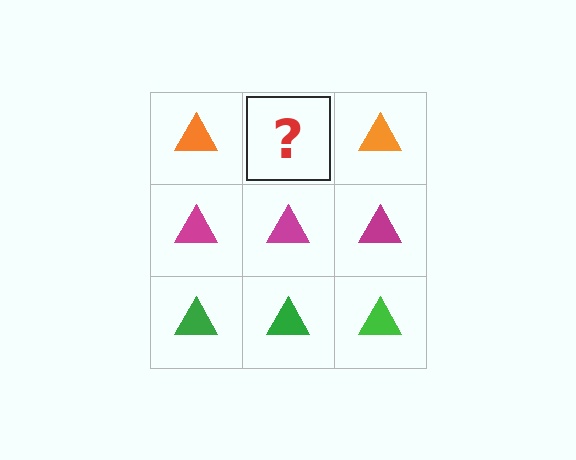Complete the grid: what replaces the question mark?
The question mark should be replaced with an orange triangle.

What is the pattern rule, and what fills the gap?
The rule is that each row has a consistent color. The gap should be filled with an orange triangle.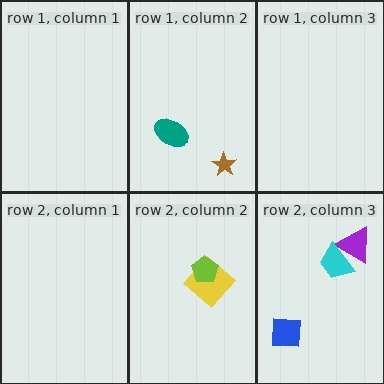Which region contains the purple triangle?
The row 2, column 3 region.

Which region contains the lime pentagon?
The row 2, column 2 region.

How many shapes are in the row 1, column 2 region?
2.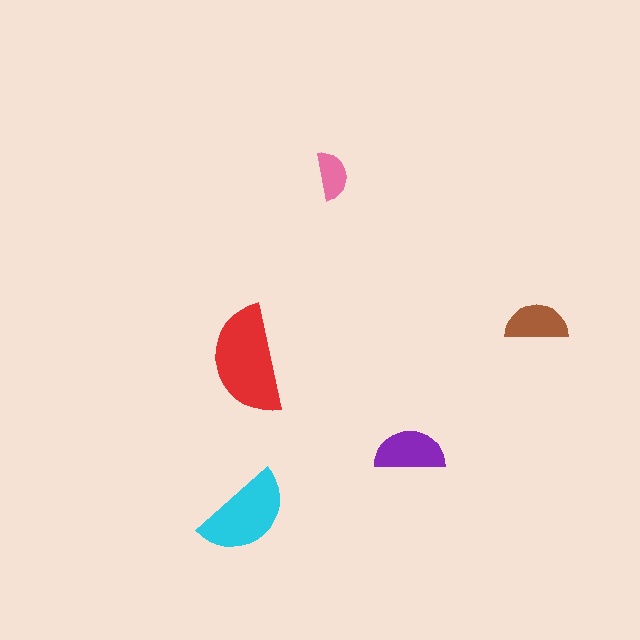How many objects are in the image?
There are 5 objects in the image.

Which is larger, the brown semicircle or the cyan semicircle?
The cyan one.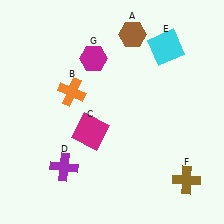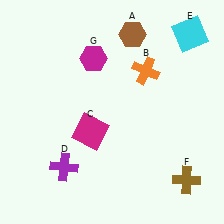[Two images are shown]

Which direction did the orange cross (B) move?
The orange cross (B) moved right.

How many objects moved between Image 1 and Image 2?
2 objects moved between the two images.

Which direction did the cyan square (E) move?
The cyan square (E) moved right.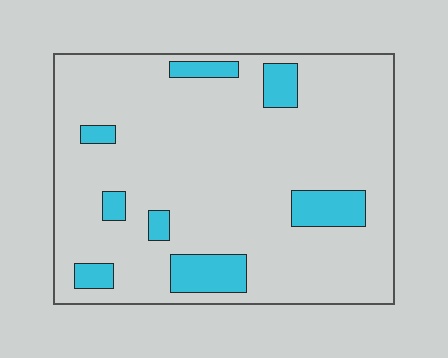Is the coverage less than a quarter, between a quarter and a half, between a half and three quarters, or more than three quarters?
Less than a quarter.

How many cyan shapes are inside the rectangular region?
8.